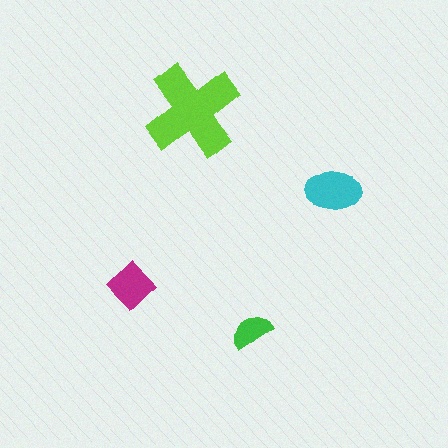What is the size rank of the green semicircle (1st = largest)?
4th.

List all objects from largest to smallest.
The lime cross, the cyan ellipse, the magenta diamond, the green semicircle.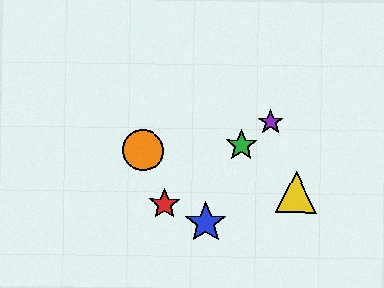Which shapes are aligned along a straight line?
The red star, the green star, the purple star are aligned along a straight line.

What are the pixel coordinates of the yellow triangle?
The yellow triangle is at (296, 192).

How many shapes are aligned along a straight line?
3 shapes (the red star, the green star, the purple star) are aligned along a straight line.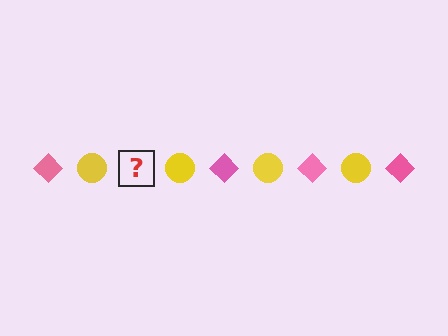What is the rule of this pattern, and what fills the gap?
The rule is that the pattern alternates between pink diamond and yellow circle. The gap should be filled with a pink diamond.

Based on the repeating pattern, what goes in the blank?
The blank should be a pink diamond.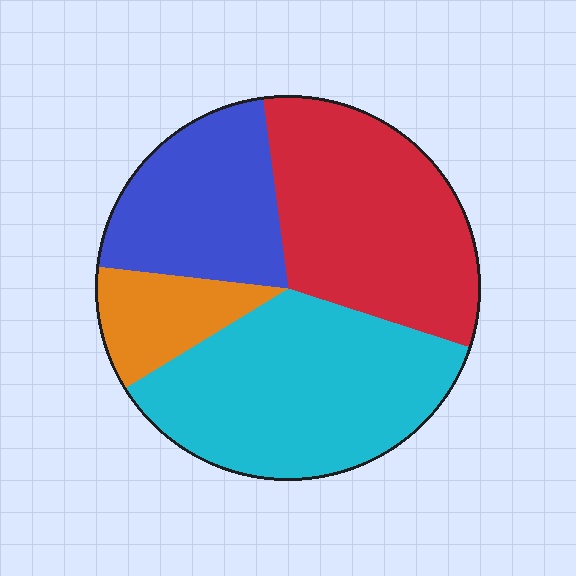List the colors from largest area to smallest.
From largest to smallest: cyan, red, blue, orange.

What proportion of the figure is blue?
Blue takes up about one fifth (1/5) of the figure.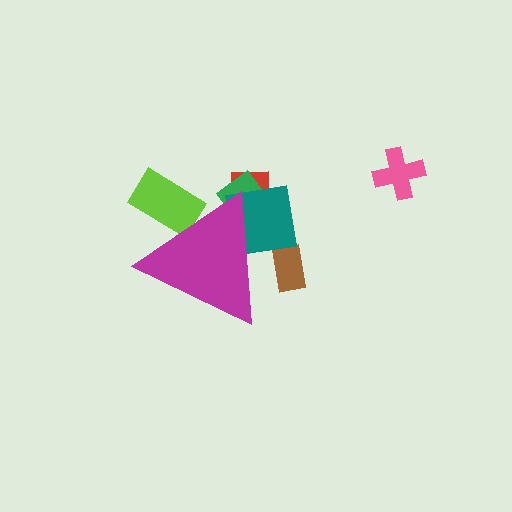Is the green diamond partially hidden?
Yes, the green diamond is partially hidden behind the magenta triangle.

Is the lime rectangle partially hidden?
Yes, the lime rectangle is partially hidden behind the magenta triangle.